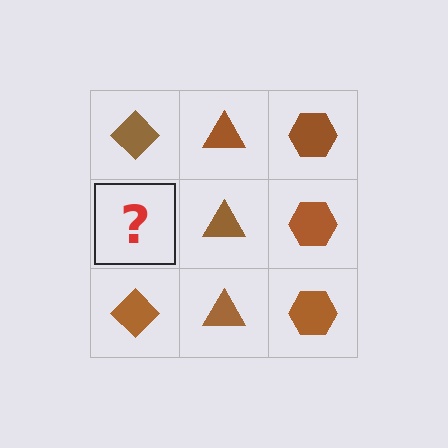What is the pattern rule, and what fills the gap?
The rule is that each column has a consistent shape. The gap should be filled with a brown diamond.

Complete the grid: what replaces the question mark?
The question mark should be replaced with a brown diamond.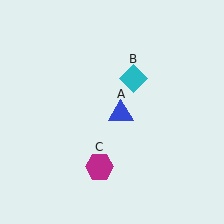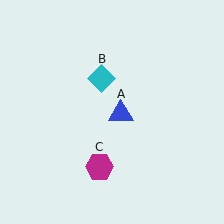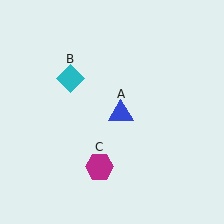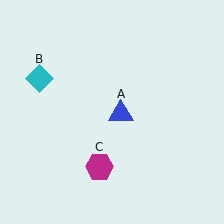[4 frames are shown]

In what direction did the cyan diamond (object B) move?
The cyan diamond (object B) moved left.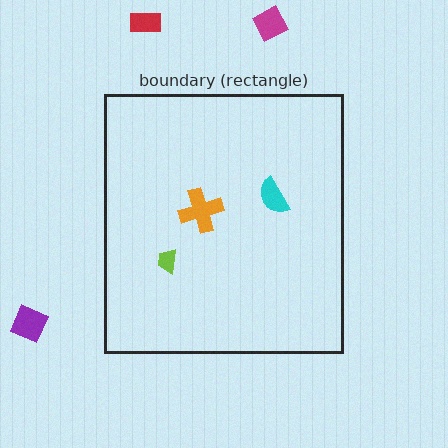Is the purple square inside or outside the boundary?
Outside.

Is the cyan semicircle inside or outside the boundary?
Inside.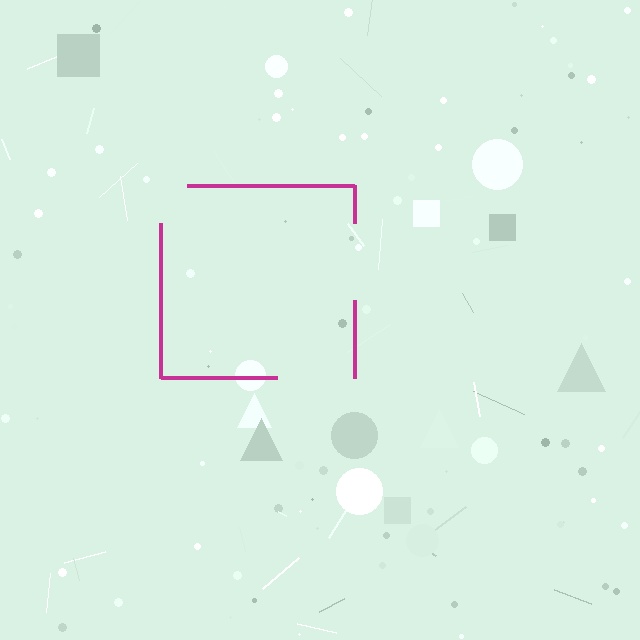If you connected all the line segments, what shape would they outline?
They would outline a square.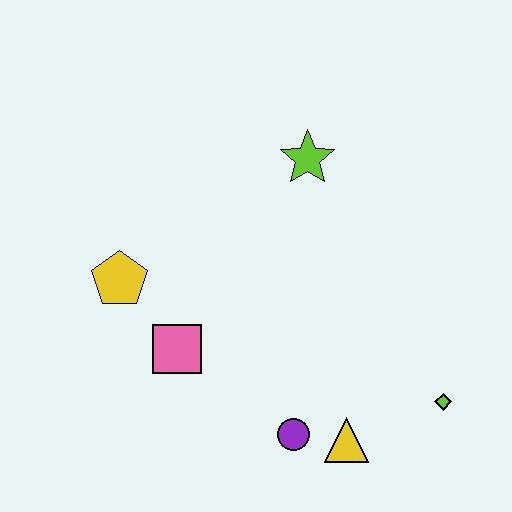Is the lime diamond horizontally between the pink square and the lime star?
No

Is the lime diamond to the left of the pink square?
No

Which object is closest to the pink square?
The yellow pentagon is closest to the pink square.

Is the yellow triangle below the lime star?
Yes